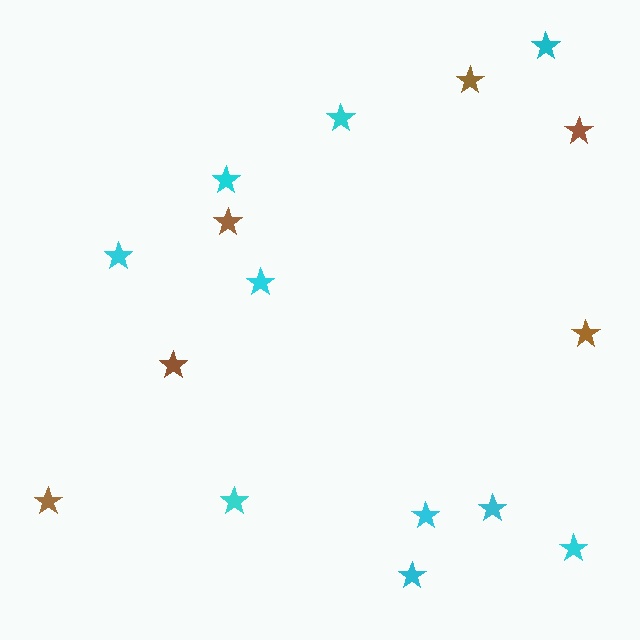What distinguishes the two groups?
There are 2 groups: one group of cyan stars (10) and one group of brown stars (6).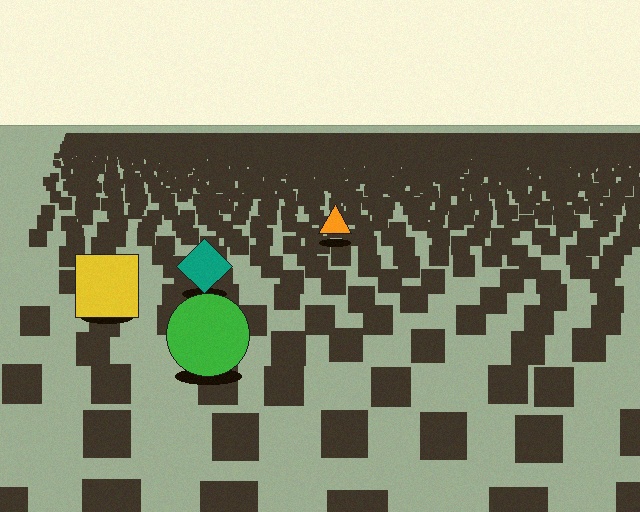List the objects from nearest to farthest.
From nearest to farthest: the green circle, the yellow square, the teal diamond, the orange triangle.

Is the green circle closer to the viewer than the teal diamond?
Yes. The green circle is closer — you can tell from the texture gradient: the ground texture is coarser near it.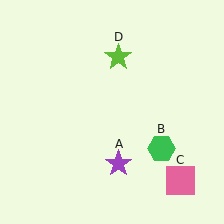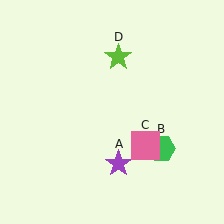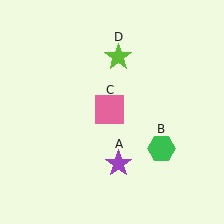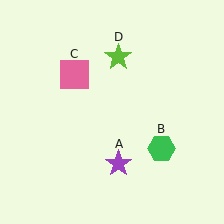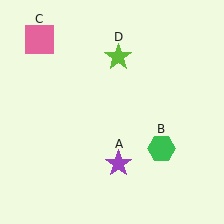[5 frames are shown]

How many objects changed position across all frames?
1 object changed position: pink square (object C).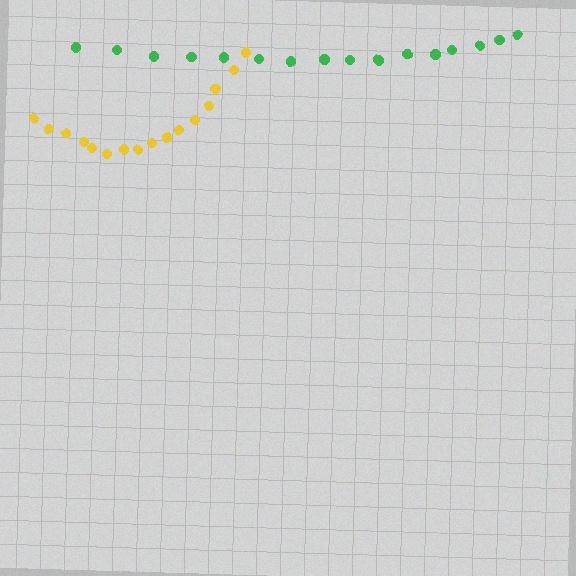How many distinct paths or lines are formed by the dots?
There are 2 distinct paths.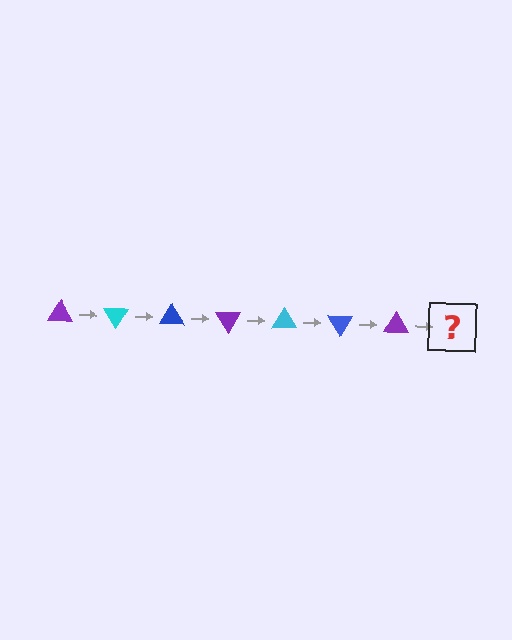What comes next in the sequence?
The next element should be a cyan triangle, rotated 420 degrees from the start.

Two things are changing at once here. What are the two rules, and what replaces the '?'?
The two rules are that it rotates 60 degrees each step and the color cycles through purple, cyan, and blue. The '?' should be a cyan triangle, rotated 420 degrees from the start.